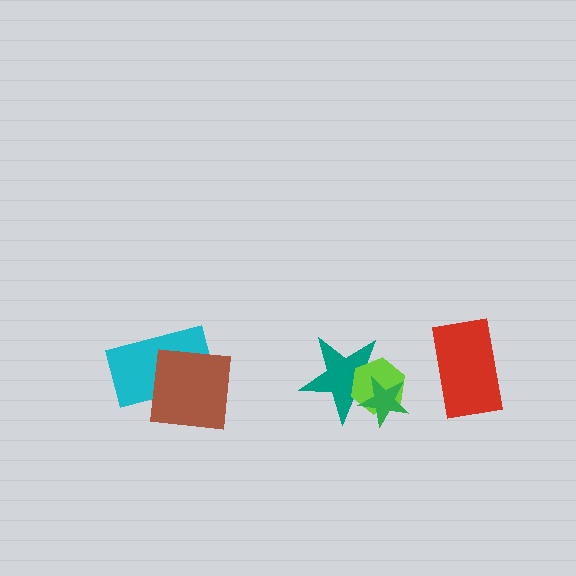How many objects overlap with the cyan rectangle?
1 object overlaps with the cyan rectangle.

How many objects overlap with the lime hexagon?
2 objects overlap with the lime hexagon.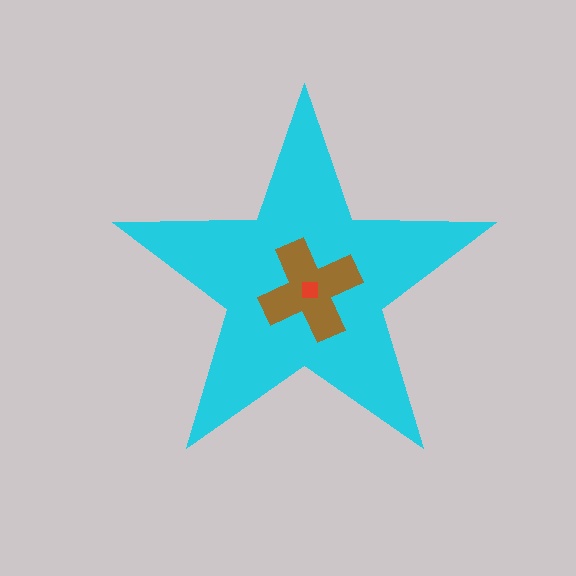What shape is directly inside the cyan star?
The brown cross.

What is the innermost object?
The red square.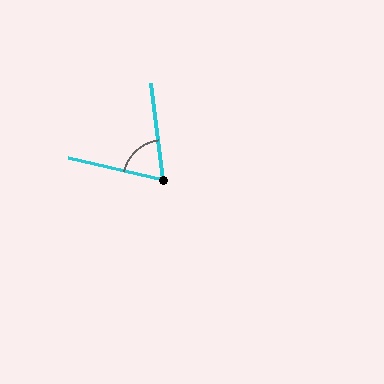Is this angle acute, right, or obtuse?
It is acute.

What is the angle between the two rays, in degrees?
Approximately 70 degrees.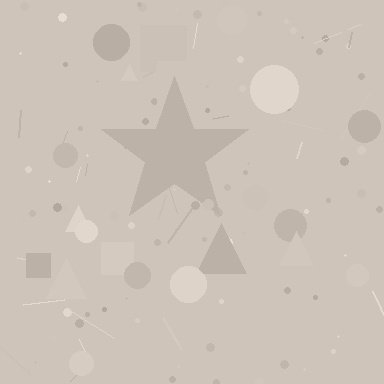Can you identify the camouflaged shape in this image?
The camouflaged shape is a star.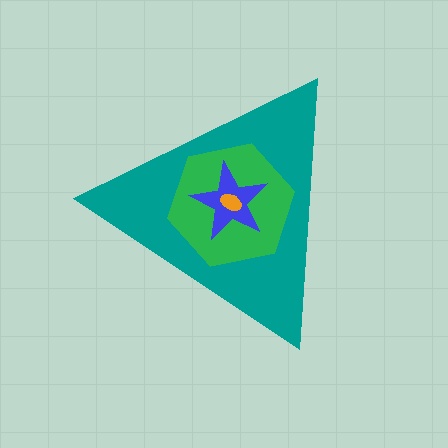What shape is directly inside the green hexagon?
The blue star.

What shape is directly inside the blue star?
The orange ellipse.